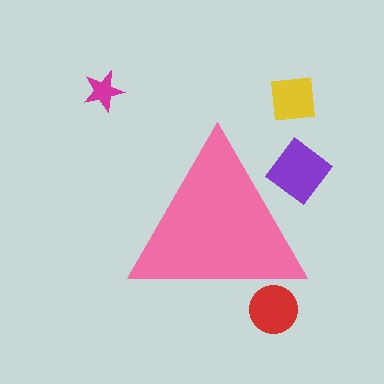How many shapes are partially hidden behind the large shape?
2 shapes are partially hidden.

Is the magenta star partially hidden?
No, the magenta star is fully visible.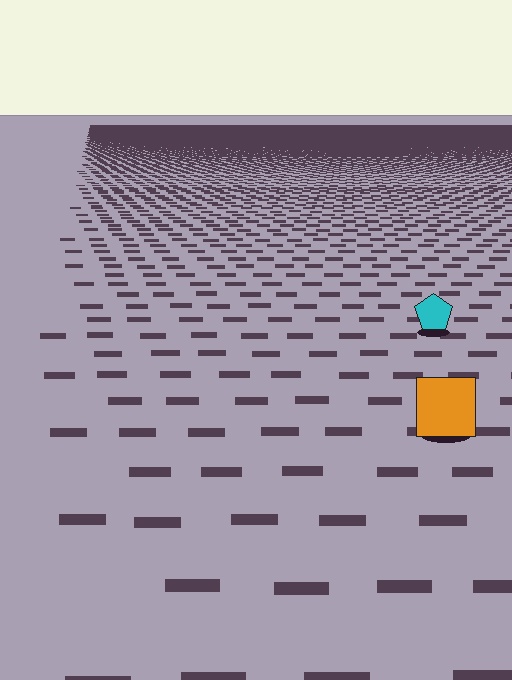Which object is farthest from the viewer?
The cyan pentagon is farthest from the viewer. It appears smaller and the ground texture around it is denser.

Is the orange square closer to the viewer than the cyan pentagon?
Yes. The orange square is closer — you can tell from the texture gradient: the ground texture is coarser near it.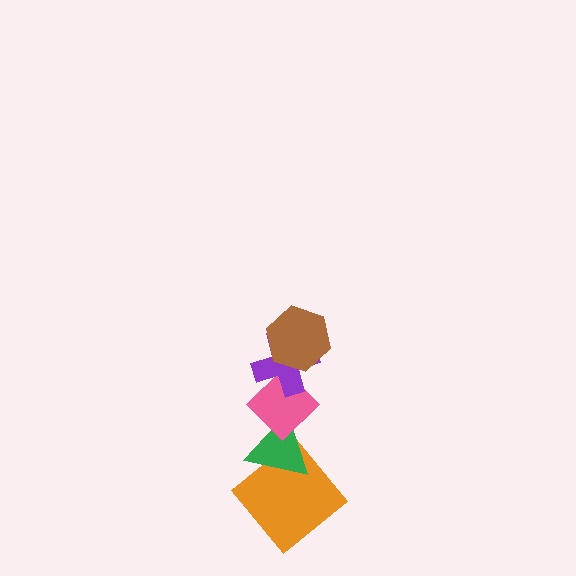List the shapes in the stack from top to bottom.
From top to bottom: the brown hexagon, the purple cross, the pink diamond, the green triangle, the orange diamond.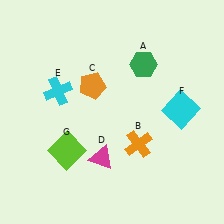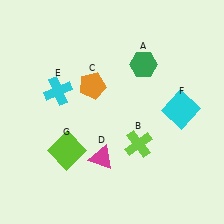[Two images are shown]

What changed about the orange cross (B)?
In Image 1, B is orange. In Image 2, it changed to lime.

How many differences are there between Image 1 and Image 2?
There is 1 difference between the two images.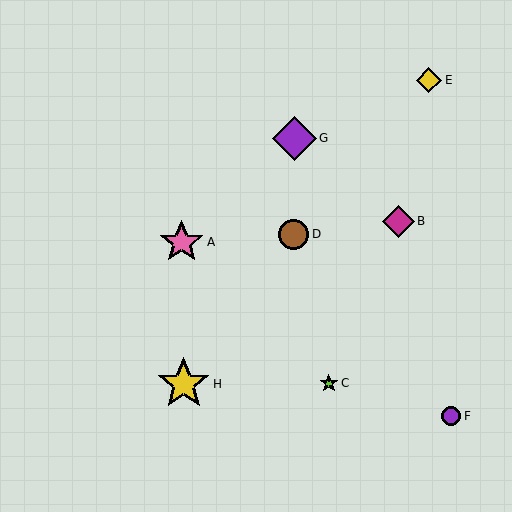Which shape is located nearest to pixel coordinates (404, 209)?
The magenta diamond (labeled B) at (398, 221) is nearest to that location.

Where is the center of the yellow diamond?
The center of the yellow diamond is at (429, 80).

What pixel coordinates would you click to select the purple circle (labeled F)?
Click at (451, 416) to select the purple circle F.